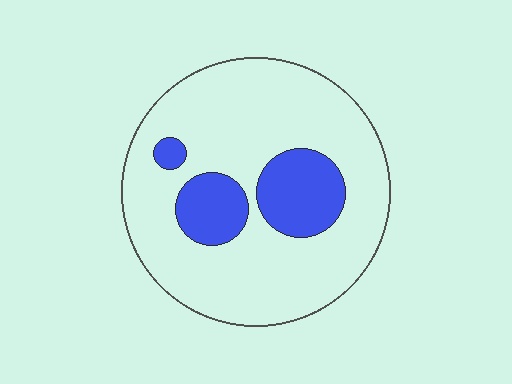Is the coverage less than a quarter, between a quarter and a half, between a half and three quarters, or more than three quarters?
Less than a quarter.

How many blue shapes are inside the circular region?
3.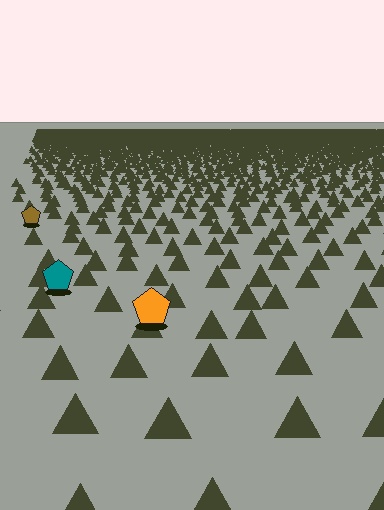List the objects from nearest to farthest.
From nearest to farthest: the orange pentagon, the teal pentagon, the brown pentagon.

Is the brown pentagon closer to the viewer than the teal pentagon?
No. The teal pentagon is closer — you can tell from the texture gradient: the ground texture is coarser near it.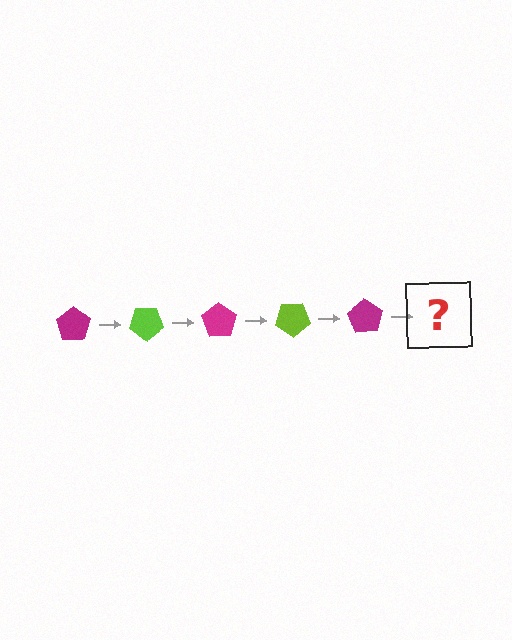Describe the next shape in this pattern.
It should be a lime pentagon, rotated 175 degrees from the start.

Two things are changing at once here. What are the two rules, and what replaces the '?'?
The two rules are that it rotates 35 degrees each step and the color cycles through magenta and lime. The '?' should be a lime pentagon, rotated 175 degrees from the start.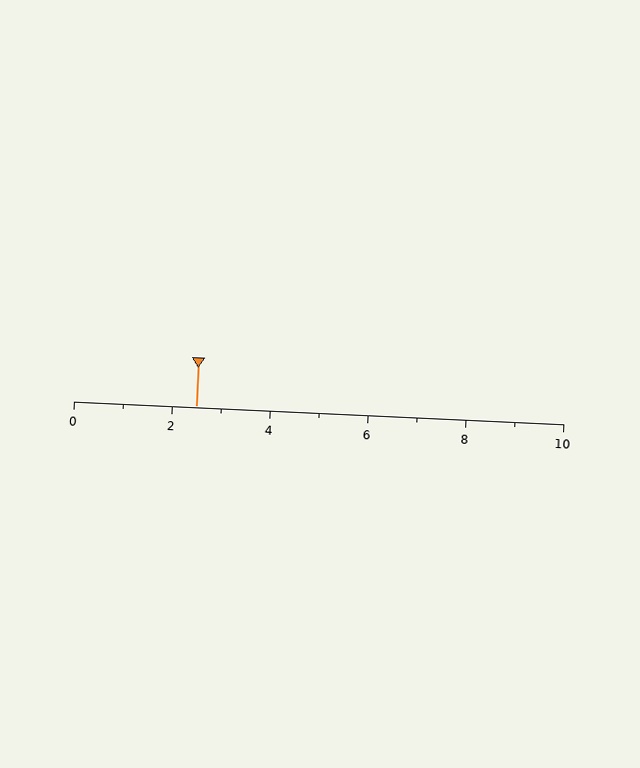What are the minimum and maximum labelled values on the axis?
The axis runs from 0 to 10.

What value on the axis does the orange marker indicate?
The marker indicates approximately 2.5.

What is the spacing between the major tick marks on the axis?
The major ticks are spaced 2 apart.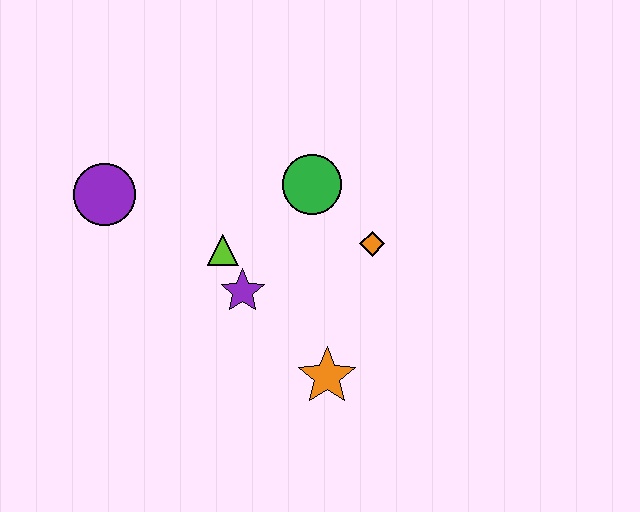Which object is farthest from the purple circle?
The orange star is farthest from the purple circle.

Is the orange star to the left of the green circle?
No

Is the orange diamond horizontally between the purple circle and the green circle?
No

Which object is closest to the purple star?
The lime triangle is closest to the purple star.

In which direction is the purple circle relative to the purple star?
The purple circle is to the left of the purple star.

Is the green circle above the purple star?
Yes